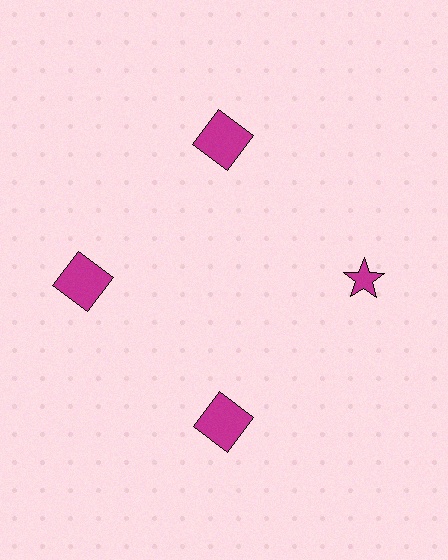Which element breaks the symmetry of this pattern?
The magenta star at roughly the 3 o'clock position breaks the symmetry. All other shapes are magenta squares.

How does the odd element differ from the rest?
It has a different shape: star instead of square.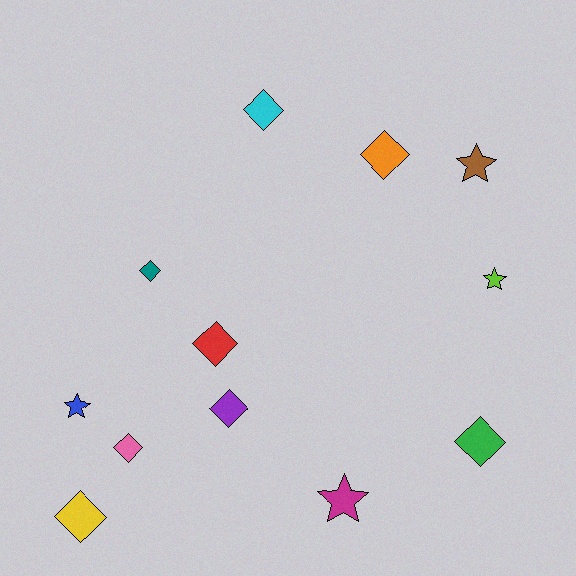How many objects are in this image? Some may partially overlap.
There are 12 objects.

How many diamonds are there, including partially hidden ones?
There are 8 diamonds.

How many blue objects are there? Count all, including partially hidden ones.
There is 1 blue object.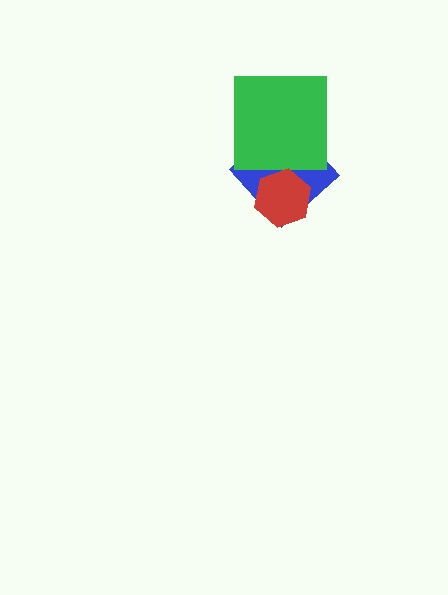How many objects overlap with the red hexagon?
1 object overlaps with the red hexagon.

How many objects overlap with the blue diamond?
2 objects overlap with the blue diamond.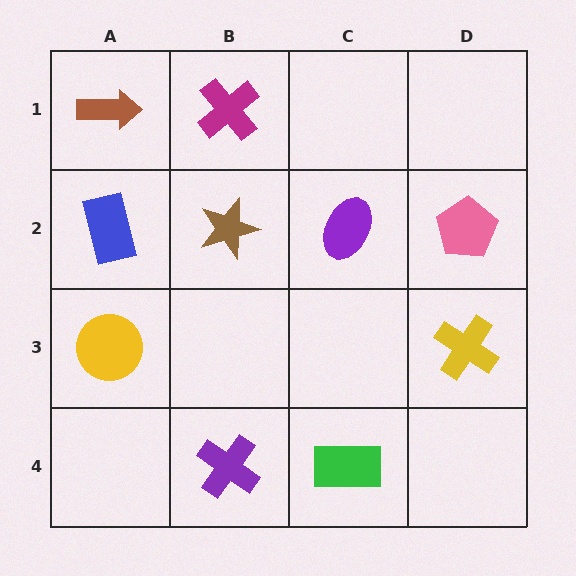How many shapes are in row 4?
2 shapes.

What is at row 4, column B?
A purple cross.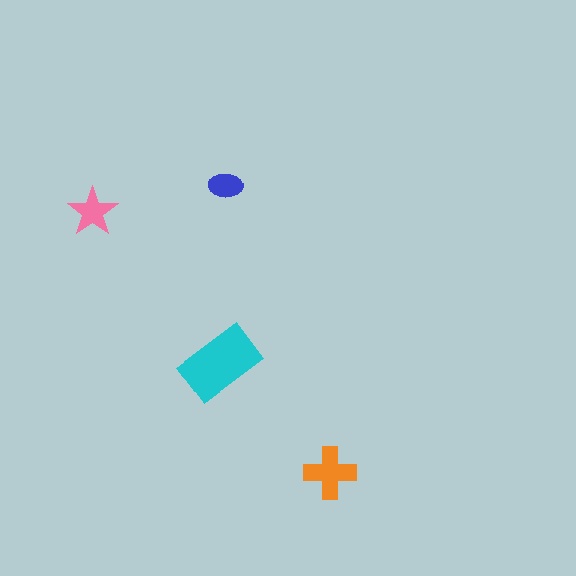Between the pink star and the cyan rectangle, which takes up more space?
The cyan rectangle.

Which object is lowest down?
The orange cross is bottommost.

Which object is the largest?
The cyan rectangle.